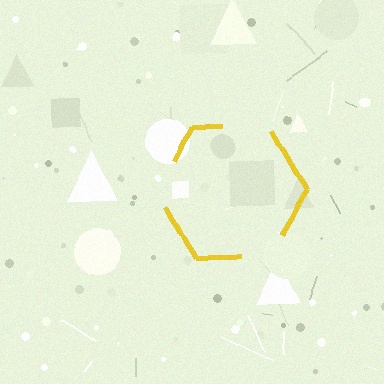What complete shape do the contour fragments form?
The contour fragments form a hexagon.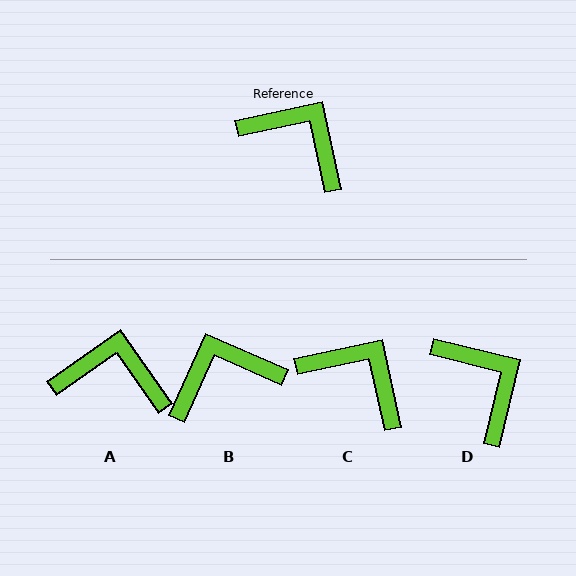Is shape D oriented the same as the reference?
No, it is off by about 26 degrees.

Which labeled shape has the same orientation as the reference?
C.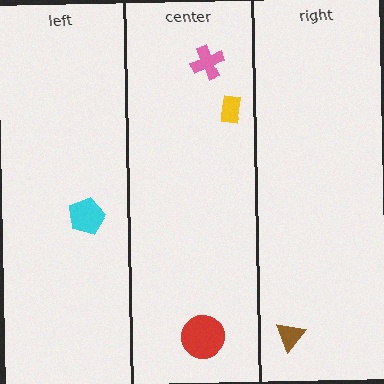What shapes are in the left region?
The cyan pentagon.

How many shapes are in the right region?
1.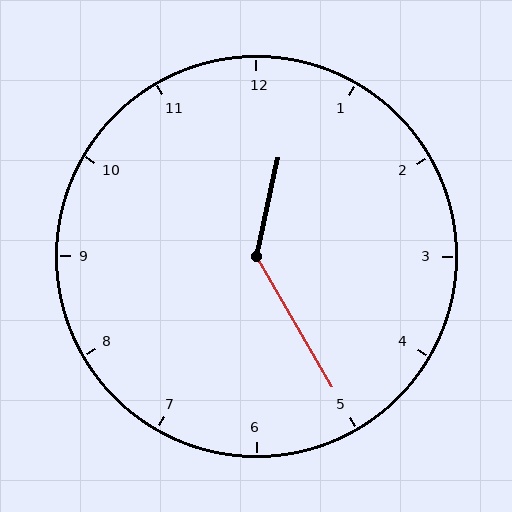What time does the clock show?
12:25.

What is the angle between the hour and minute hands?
Approximately 138 degrees.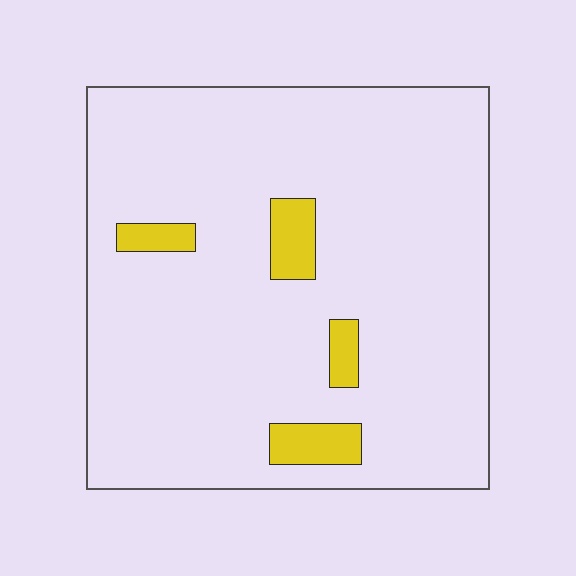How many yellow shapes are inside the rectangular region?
4.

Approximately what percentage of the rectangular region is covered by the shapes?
Approximately 5%.